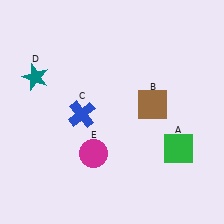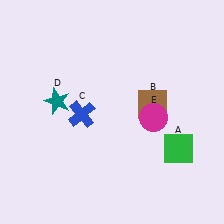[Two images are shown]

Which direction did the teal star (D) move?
The teal star (D) moved down.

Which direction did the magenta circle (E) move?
The magenta circle (E) moved right.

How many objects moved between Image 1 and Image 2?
2 objects moved between the two images.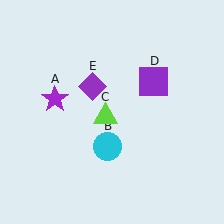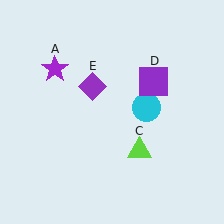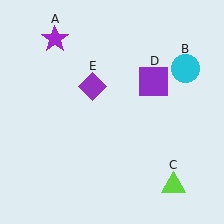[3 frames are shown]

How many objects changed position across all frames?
3 objects changed position: purple star (object A), cyan circle (object B), lime triangle (object C).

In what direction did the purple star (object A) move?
The purple star (object A) moved up.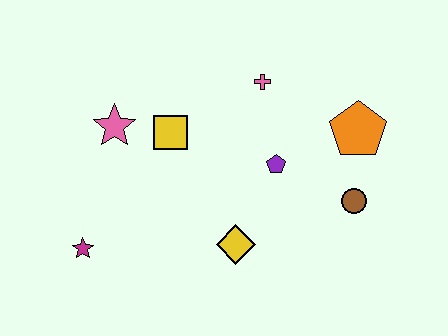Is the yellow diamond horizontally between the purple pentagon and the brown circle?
No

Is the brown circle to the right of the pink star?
Yes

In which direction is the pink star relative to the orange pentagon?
The pink star is to the left of the orange pentagon.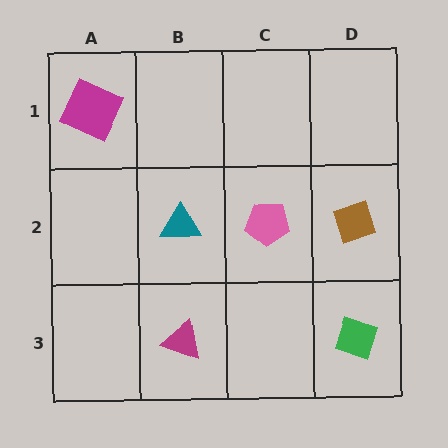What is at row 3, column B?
A magenta triangle.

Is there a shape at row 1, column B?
No, that cell is empty.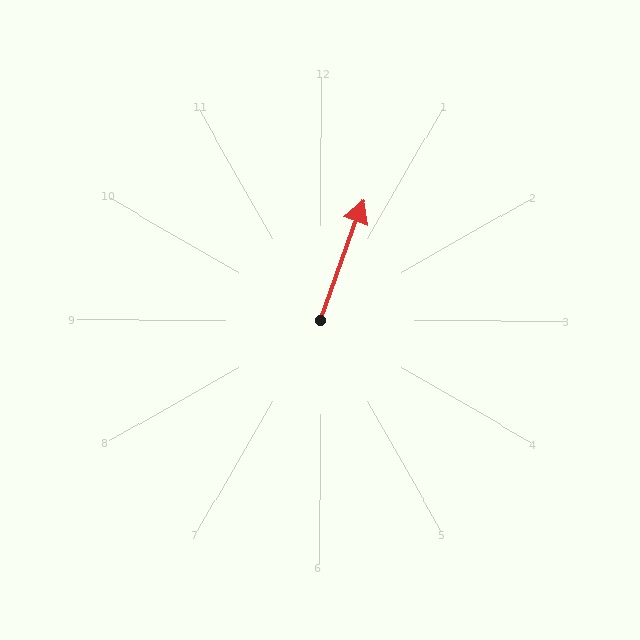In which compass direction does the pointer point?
North.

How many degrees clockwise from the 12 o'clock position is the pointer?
Approximately 20 degrees.